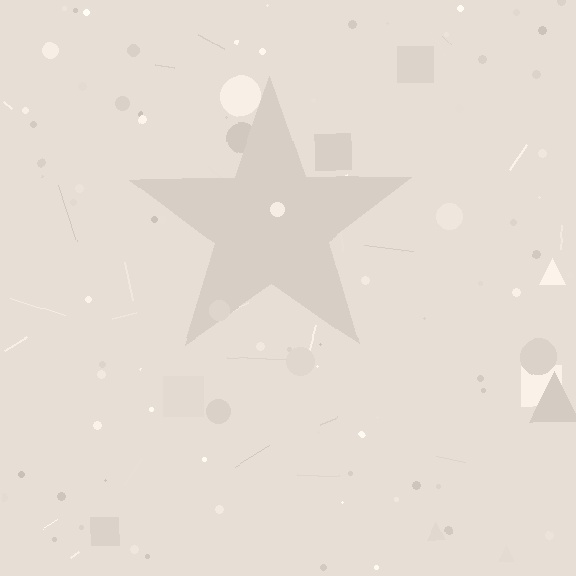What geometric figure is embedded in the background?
A star is embedded in the background.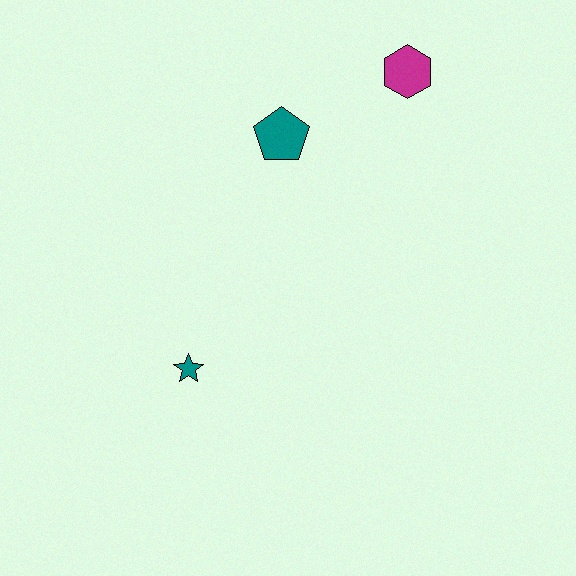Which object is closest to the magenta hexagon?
The teal pentagon is closest to the magenta hexagon.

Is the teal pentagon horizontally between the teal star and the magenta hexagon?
Yes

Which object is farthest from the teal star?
The magenta hexagon is farthest from the teal star.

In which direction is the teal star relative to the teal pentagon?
The teal star is below the teal pentagon.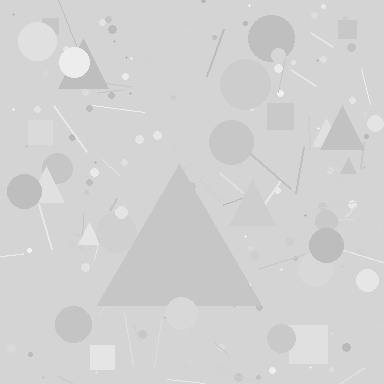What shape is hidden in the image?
A triangle is hidden in the image.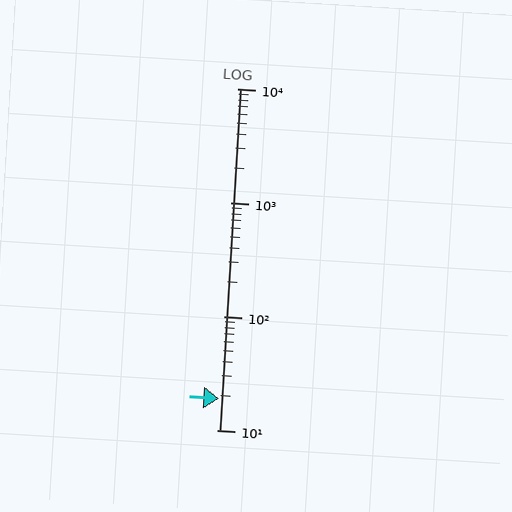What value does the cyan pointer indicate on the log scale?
The pointer indicates approximately 19.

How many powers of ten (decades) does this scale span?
The scale spans 3 decades, from 10 to 10000.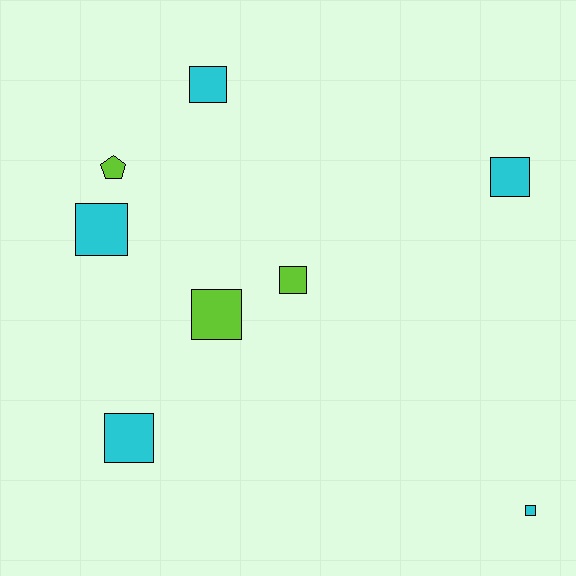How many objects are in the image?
There are 8 objects.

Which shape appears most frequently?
Square, with 7 objects.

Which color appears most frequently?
Cyan, with 5 objects.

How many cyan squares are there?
There are 5 cyan squares.